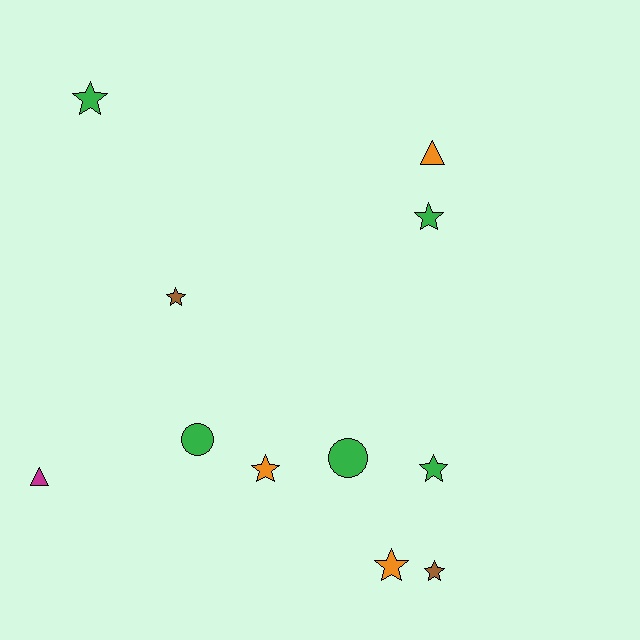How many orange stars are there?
There are 2 orange stars.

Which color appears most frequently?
Green, with 5 objects.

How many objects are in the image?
There are 11 objects.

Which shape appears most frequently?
Star, with 7 objects.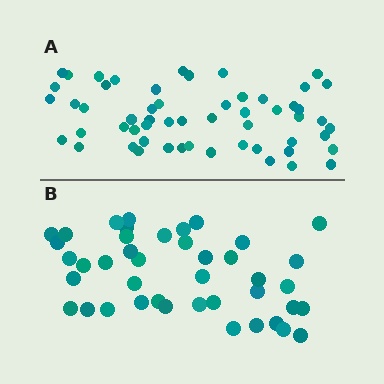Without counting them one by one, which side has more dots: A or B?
Region A (the top region) has more dots.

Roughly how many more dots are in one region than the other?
Region A has approximately 15 more dots than region B.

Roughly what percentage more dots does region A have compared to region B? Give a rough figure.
About 35% more.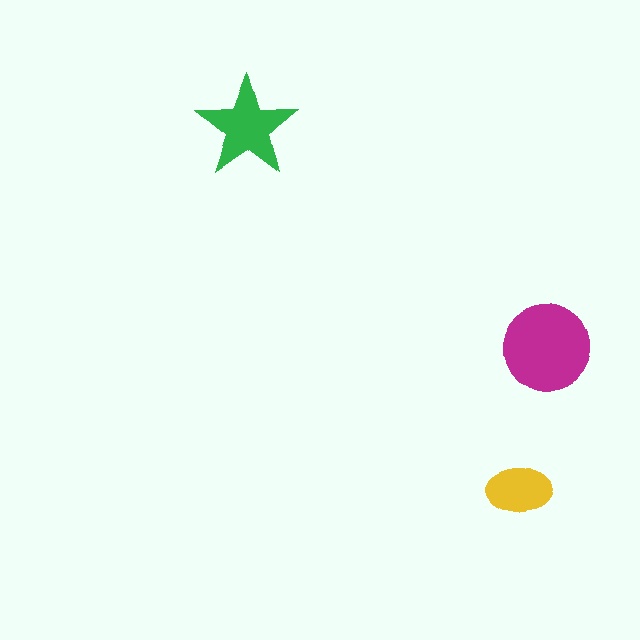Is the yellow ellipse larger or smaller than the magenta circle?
Smaller.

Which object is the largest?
The magenta circle.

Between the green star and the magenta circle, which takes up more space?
The magenta circle.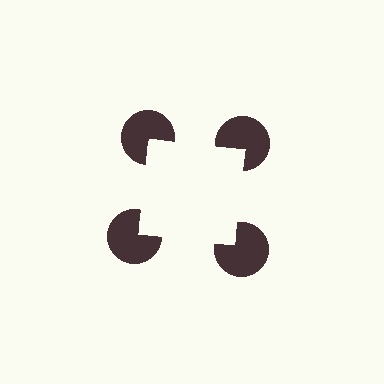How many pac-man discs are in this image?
There are 4 — one at each vertex of the illusory square.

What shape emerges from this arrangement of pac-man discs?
An illusory square — its edges are inferred from the aligned wedge cuts in the pac-man discs, not physically drawn.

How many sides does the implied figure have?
4 sides.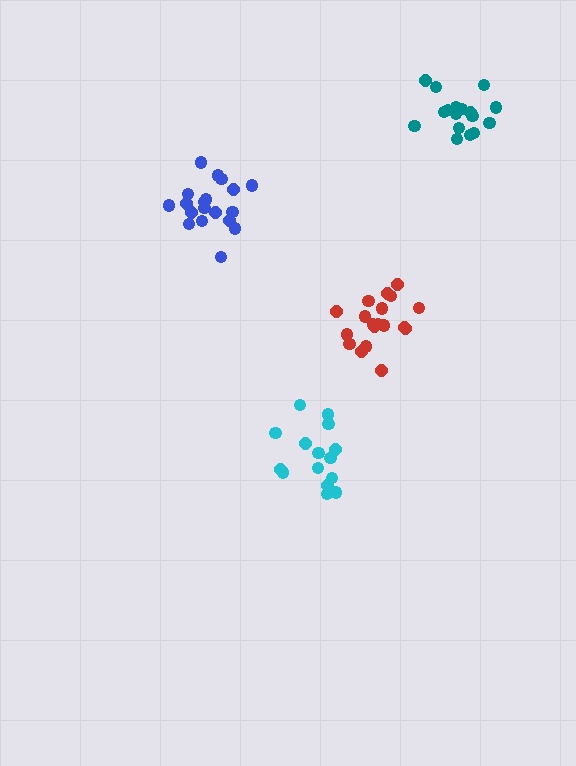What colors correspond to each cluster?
The clusters are colored: teal, red, blue, cyan.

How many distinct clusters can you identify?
There are 4 distinct clusters.